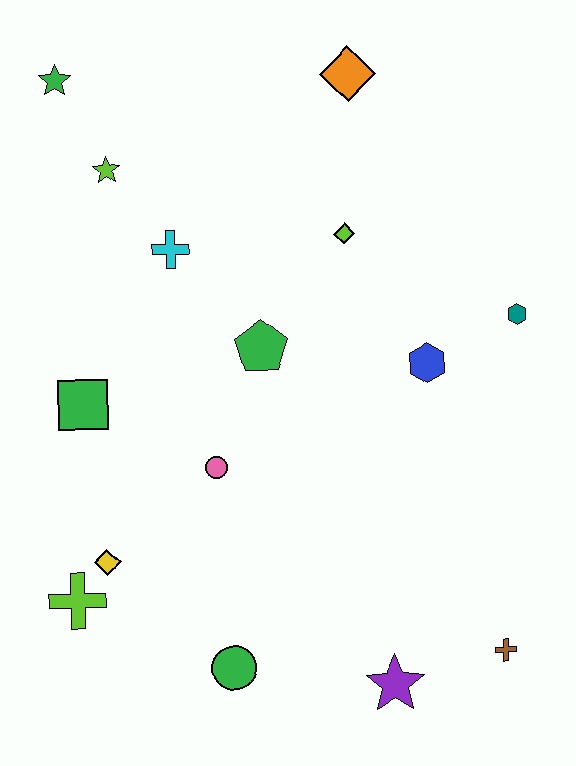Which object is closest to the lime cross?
The yellow diamond is closest to the lime cross.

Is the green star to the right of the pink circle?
No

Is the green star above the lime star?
Yes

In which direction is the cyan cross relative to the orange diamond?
The cyan cross is to the left of the orange diamond.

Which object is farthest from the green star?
The brown cross is farthest from the green star.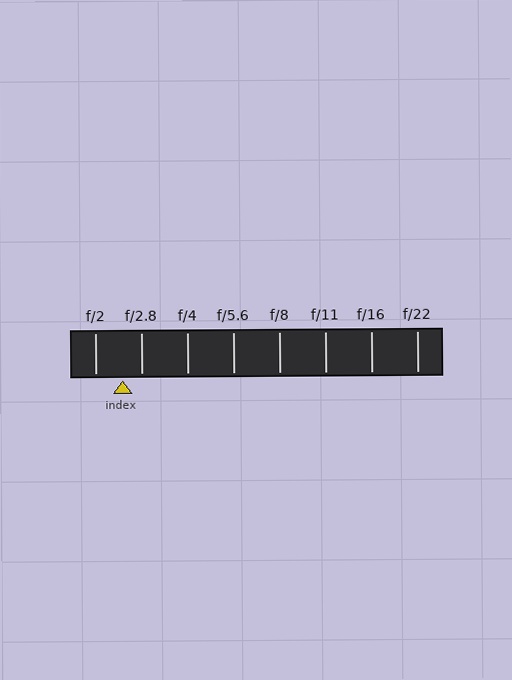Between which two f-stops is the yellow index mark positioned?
The index mark is between f/2 and f/2.8.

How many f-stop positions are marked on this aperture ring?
There are 8 f-stop positions marked.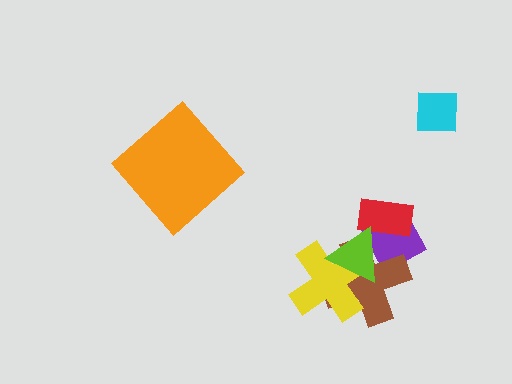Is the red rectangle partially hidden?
Yes, it is partially covered by another shape.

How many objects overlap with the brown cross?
3 objects overlap with the brown cross.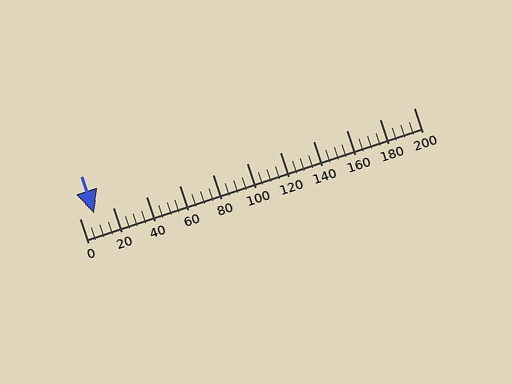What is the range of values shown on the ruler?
The ruler shows values from 0 to 200.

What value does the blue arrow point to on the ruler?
The blue arrow points to approximately 9.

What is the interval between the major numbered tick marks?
The major tick marks are spaced 20 units apart.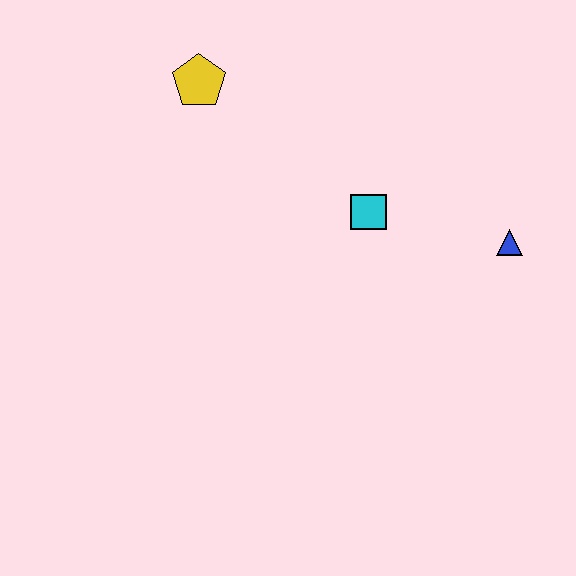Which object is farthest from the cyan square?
The yellow pentagon is farthest from the cyan square.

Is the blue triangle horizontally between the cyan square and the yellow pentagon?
No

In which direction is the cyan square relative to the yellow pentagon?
The cyan square is to the right of the yellow pentagon.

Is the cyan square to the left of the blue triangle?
Yes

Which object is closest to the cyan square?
The blue triangle is closest to the cyan square.